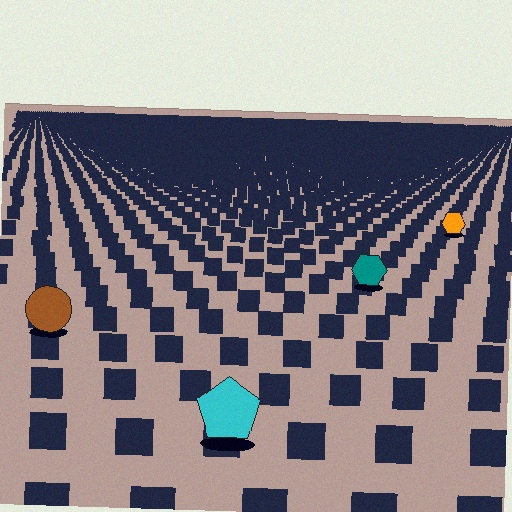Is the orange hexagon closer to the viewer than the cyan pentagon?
No. The cyan pentagon is closer — you can tell from the texture gradient: the ground texture is coarser near it.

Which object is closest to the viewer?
The cyan pentagon is closest. The texture marks near it are larger and more spread out.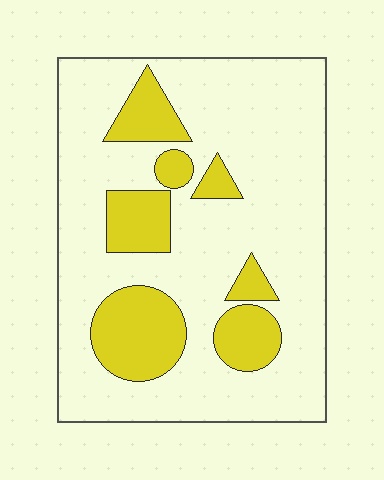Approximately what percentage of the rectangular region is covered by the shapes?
Approximately 25%.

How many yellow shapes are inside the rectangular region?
7.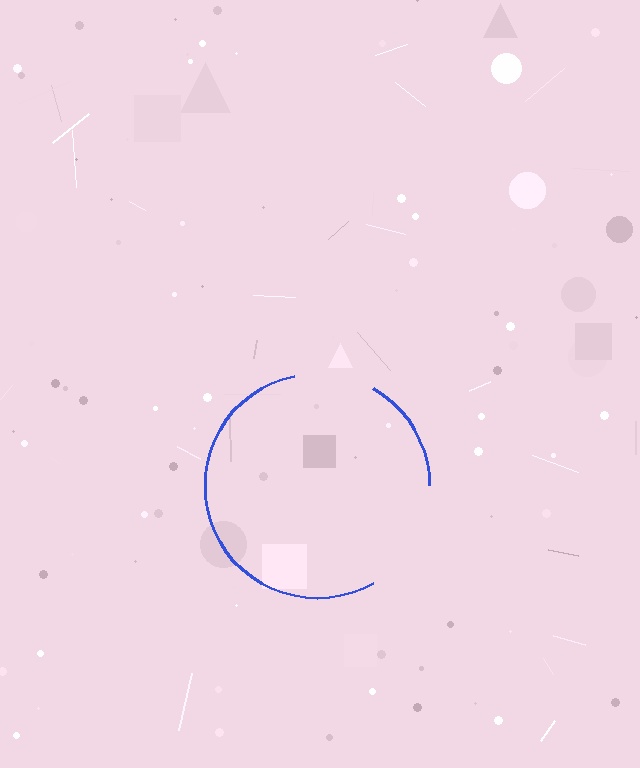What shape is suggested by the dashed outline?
The dashed outline suggests a circle.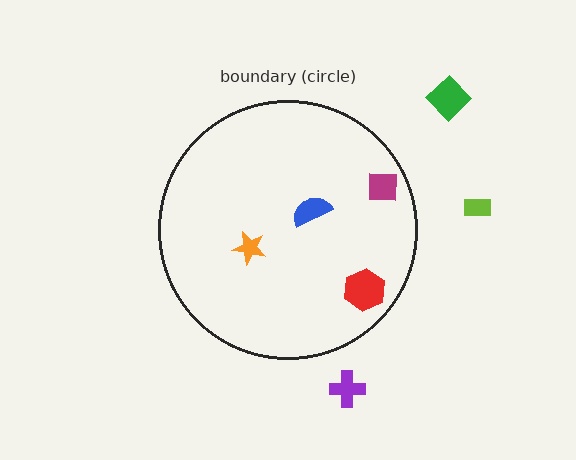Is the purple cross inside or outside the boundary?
Outside.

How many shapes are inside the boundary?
4 inside, 3 outside.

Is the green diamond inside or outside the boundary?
Outside.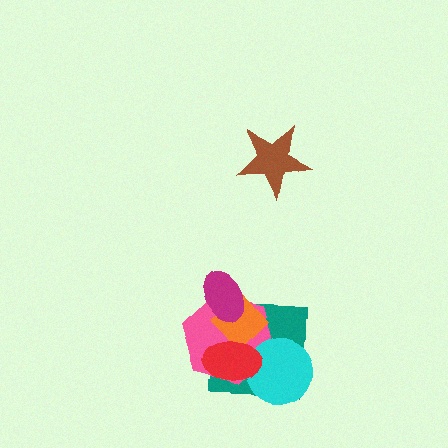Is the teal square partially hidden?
Yes, it is partially covered by another shape.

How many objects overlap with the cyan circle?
3 objects overlap with the cyan circle.